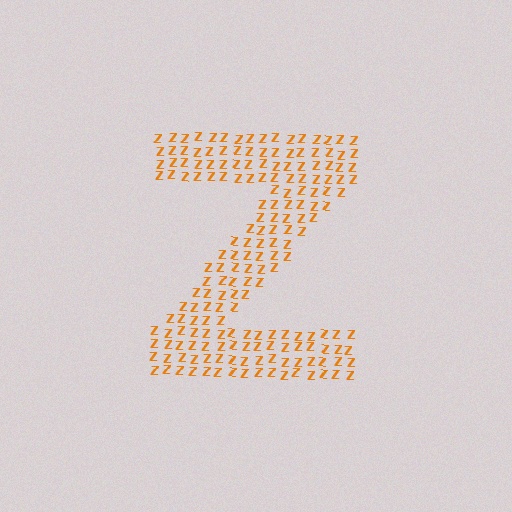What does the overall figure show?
The overall figure shows the letter Z.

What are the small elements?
The small elements are letter Z's.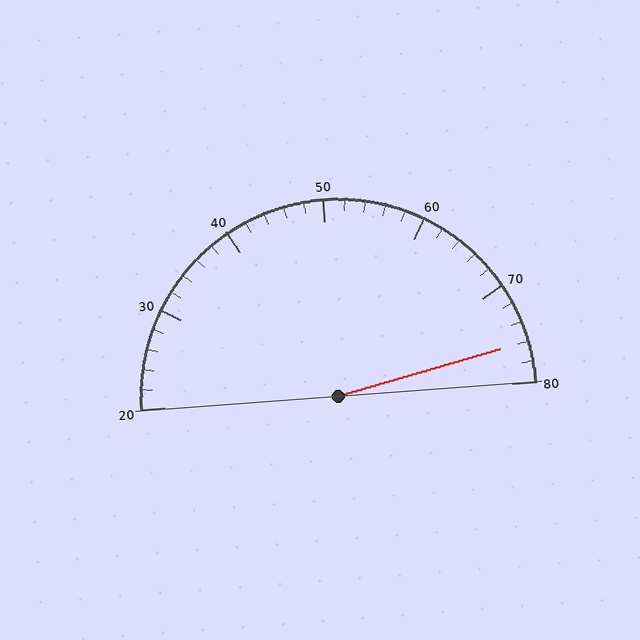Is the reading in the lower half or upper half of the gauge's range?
The reading is in the upper half of the range (20 to 80).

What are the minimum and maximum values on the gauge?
The gauge ranges from 20 to 80.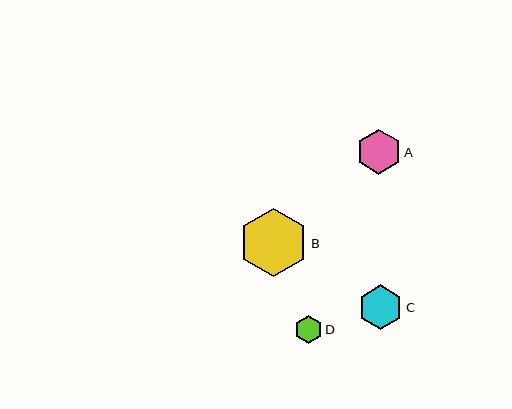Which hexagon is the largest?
Hexagon B is the largest with a size of approximately 68 pixels.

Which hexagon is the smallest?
Hexagon D is the smallest with a size of approximately 28 pixels.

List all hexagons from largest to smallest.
From largest to smallest: B, A, C, D.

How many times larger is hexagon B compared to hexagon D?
Hexagon B is approximately 2.4 times the size of hexagon D.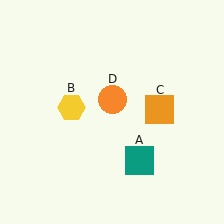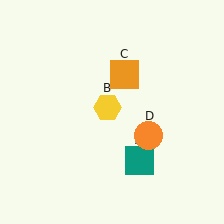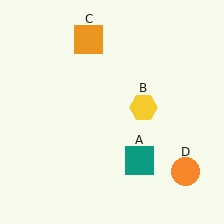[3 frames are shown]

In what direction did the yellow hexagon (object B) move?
The yellow hexagon (object B) moved right.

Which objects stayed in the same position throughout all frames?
Teal square (object A) remained stationary.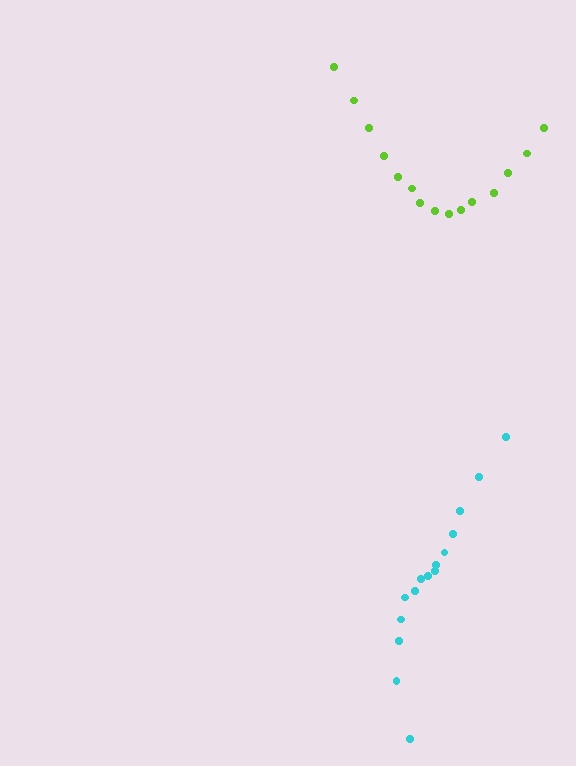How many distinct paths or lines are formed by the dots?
There are 2 distinct paths.